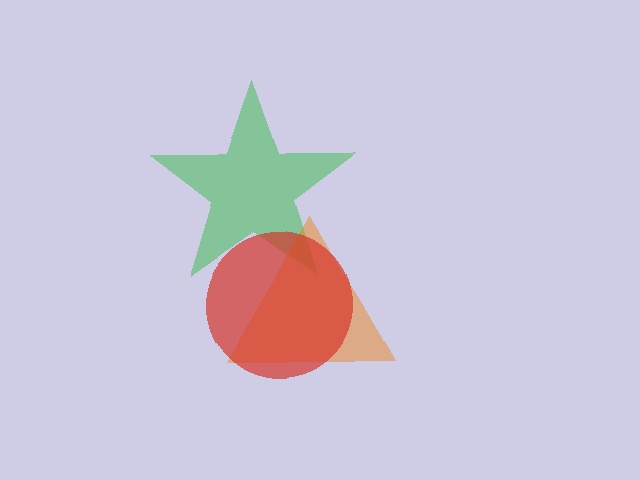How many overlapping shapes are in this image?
There are 3 overlapping shapes in the image.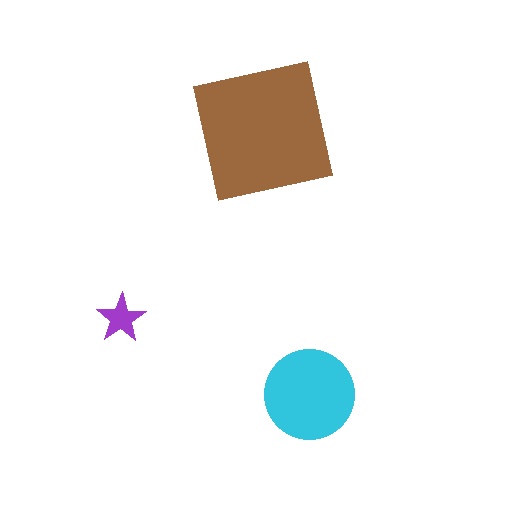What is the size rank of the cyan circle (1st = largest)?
2nd.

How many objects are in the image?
There are 3 objects in the image.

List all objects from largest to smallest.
The brown square, the cyan circle, the purple star.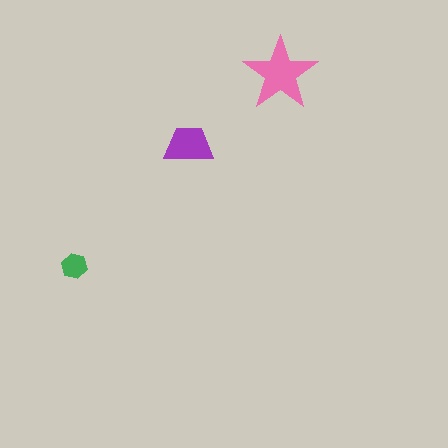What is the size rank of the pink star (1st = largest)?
1st.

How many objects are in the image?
There are 3 objects in the image.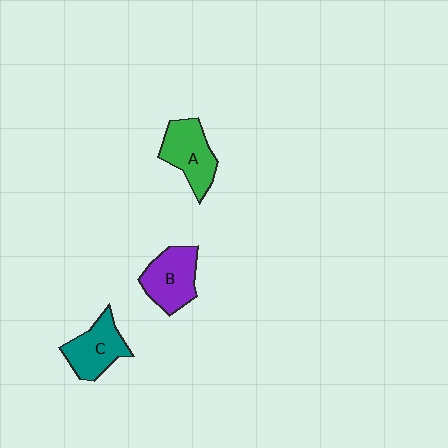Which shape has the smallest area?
Shape C (teal).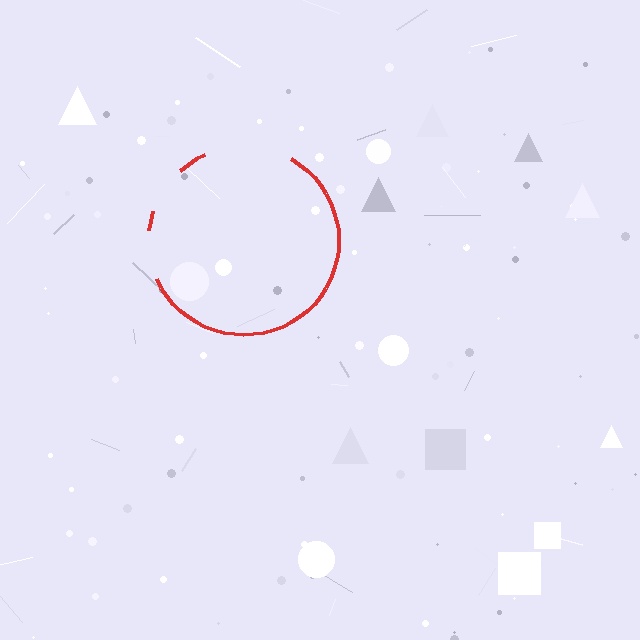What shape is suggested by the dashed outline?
The dashed outline suggests a circle.